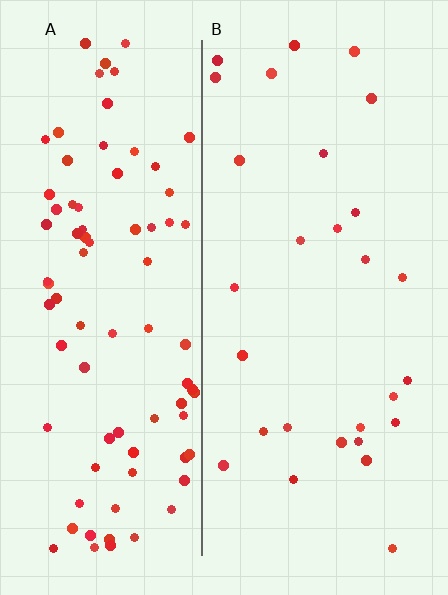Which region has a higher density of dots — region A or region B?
A (the left).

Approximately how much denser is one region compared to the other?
Approximately 3.1× — region A over region B.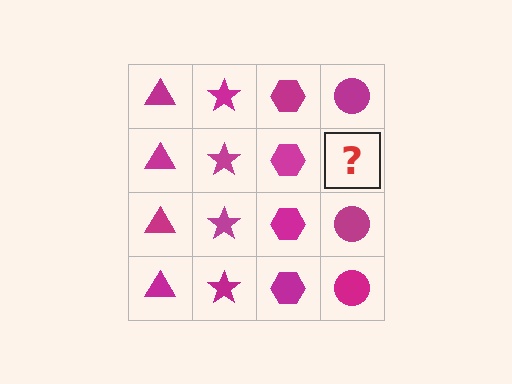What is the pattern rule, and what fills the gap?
The rule is that each column has a consistent shape. The gap should be filled with a magenta circle.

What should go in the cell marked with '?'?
The missing cell should contain a magenta circle.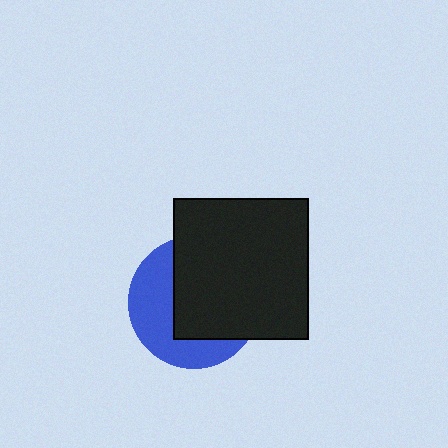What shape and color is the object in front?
The object in front is a black rectangle.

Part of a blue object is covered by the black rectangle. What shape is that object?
It is a circle.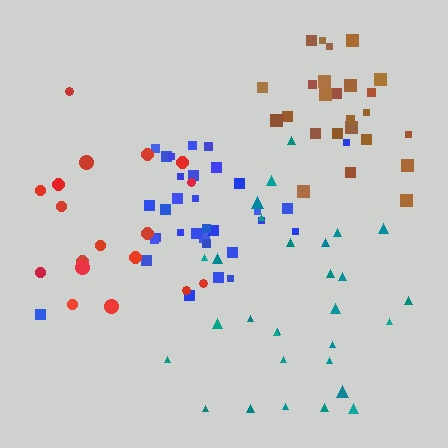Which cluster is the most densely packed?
Brown.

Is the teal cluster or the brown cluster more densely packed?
Brown.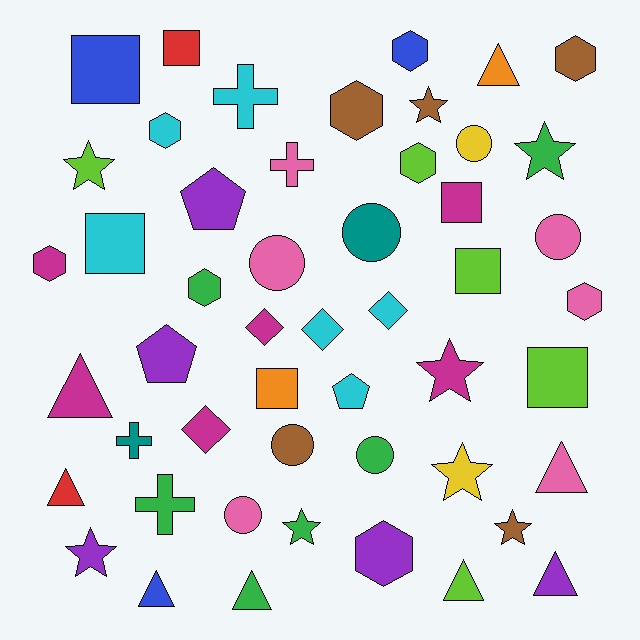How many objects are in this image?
There are 50 objects.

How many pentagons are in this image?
There are 3 pentagons.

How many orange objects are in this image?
There are 2 orange objects.